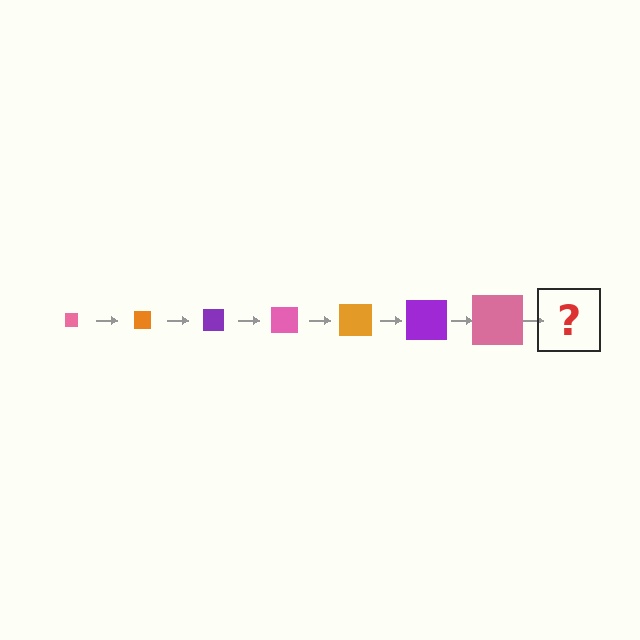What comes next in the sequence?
The next element should be an orange square, larger than the previous one.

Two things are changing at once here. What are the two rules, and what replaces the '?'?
The two rules are that the square grows larger each step and the color cycles through pink, orange, and purple. The '?' should be an orange square, larger than the previous one.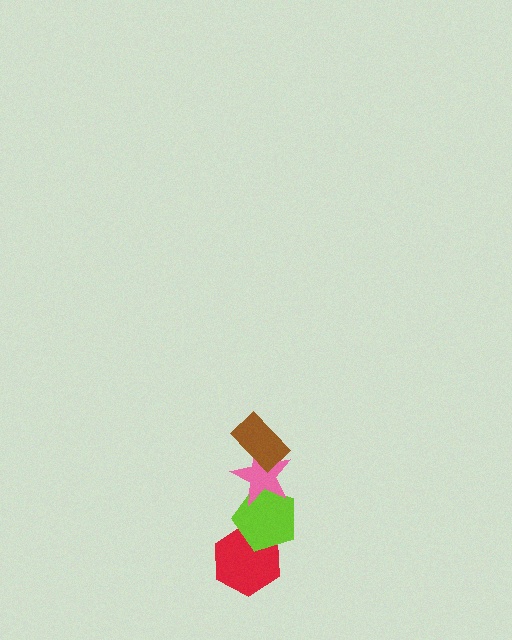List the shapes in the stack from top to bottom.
From top to bottom: the brown rectangle, the pink star, the lime pentagon, the red hexagon.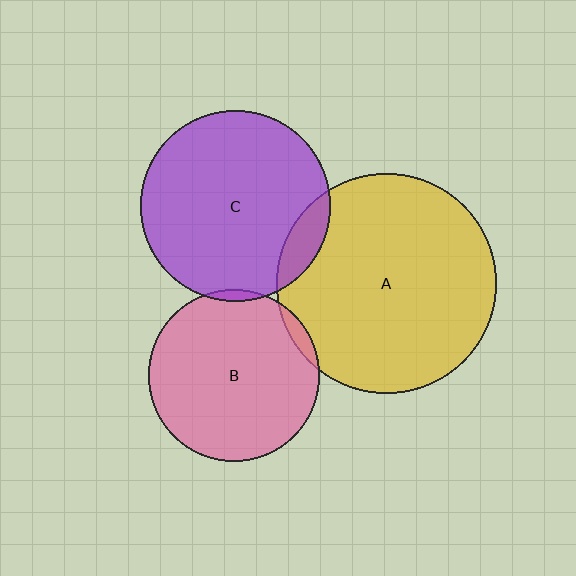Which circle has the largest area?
Circle A (yellow).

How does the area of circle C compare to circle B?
Approximately 1.2 times.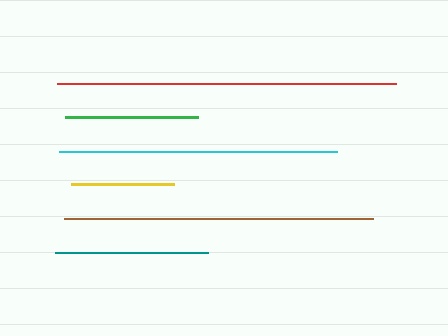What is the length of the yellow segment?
The yellow segment is approximately 103 pixels long.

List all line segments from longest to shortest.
From longest to shortest: red, brown, cyan, teal, green, yellow.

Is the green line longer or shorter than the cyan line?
The cyan line is longer than the green line.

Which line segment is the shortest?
The yellow line is the shortest at approximately 103 pixels.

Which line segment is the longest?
The red line is the longest at approximately 339 pixels.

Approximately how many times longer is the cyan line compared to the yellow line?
The cyan line is approximately 2.7 times the length of the yellow line.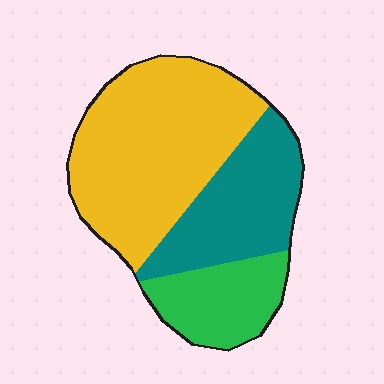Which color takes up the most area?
Yellow, at roughly 50%.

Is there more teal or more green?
Teal.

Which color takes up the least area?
Green, at roughly 20%.